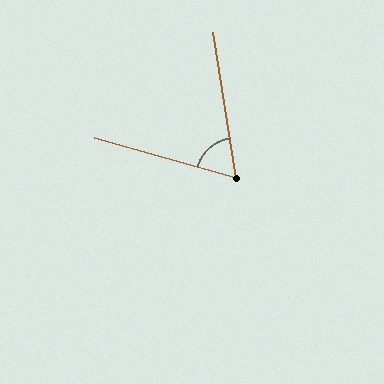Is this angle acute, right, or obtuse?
It is acute.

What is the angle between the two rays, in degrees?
Approximately 65 degrees.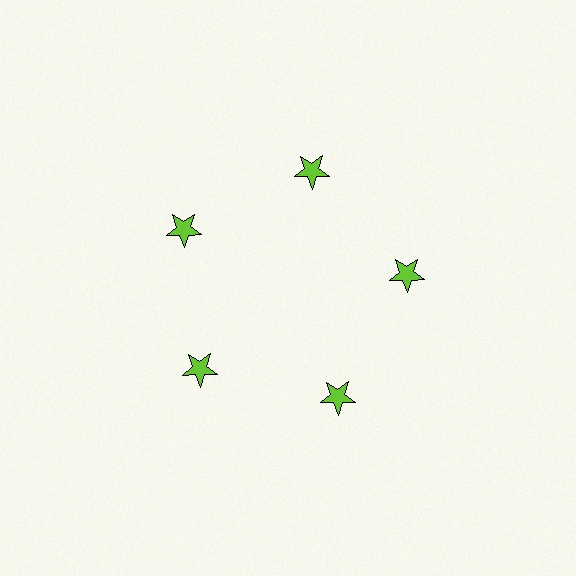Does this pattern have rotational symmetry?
Yes, this pattern has 5-fold rotational symmetry. It looks the same after rotating 72 degrees around the center.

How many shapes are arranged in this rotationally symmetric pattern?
There are 5 shapes, arranged in 5 groups of 1.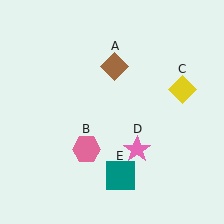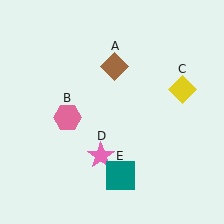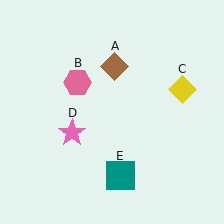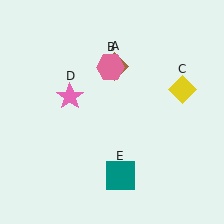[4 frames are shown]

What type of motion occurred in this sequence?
The pink hexagon (object B), pink star (object D) rotated clockwise around the center of the scene.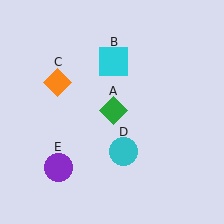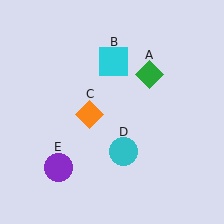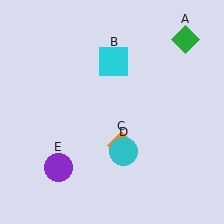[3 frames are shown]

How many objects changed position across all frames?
2 objects changed position: green diamond (object A), orange diamond (object C).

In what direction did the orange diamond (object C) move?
The orange diamond (object C) moved down and to the right.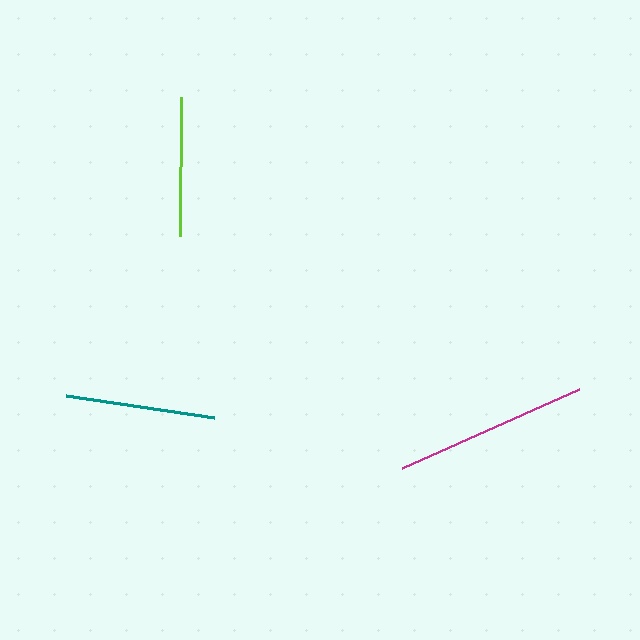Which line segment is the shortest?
The lime line is the shortest at approximately 140 pixels.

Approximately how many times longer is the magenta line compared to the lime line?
The magenta line is approximately 1.4 times the length of the lime line.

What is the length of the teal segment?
The teal segment is approximately 150 pixels long.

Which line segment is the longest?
The magenta line is the longest at approximately 194 pixels.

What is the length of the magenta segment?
The magenta segment is approximately 194 pixels long.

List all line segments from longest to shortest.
From longest to shortest: magenta, teal, lime.